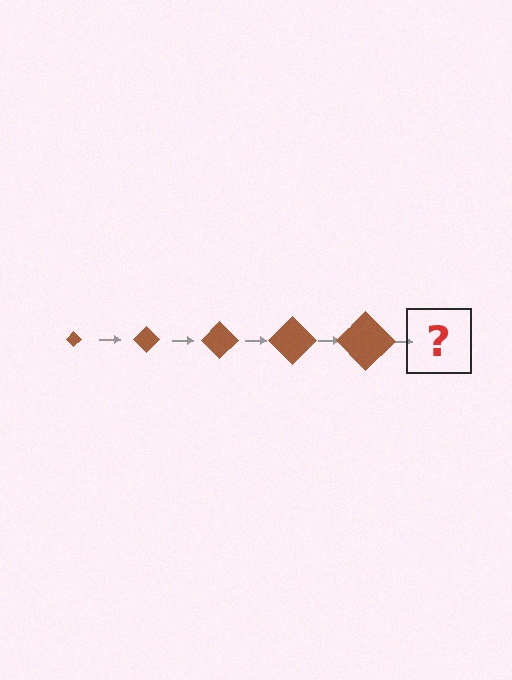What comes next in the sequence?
The next element should be a brown diamond, larger than the previous one.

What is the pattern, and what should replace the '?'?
The pattern is that the diamond gets progressively larger each step. The '?' should be a brown diamond, larger than the previous one.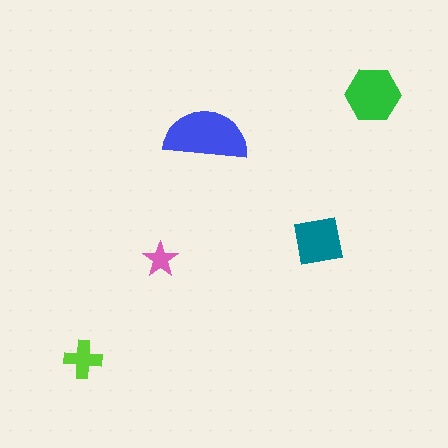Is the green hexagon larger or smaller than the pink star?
Larger.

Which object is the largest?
The blue semicircle.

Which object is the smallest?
The pink star.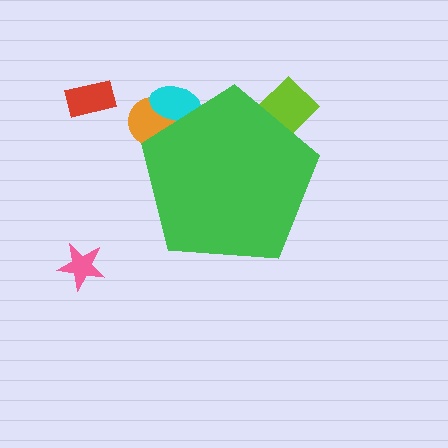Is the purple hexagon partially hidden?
Yes, the purple hexagon is partially hidden behind the green pentagon.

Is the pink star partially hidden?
No, the pink star is fully visible.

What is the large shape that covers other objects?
A green pentagon.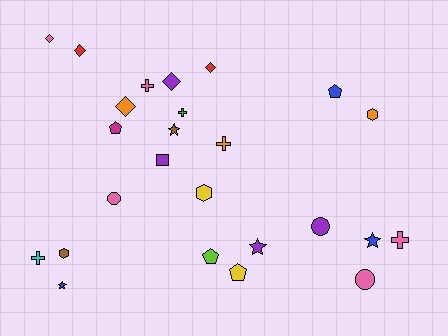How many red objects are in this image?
There are 2 red objects.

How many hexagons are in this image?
There are 3 hexagons.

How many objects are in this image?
There are 25 objects.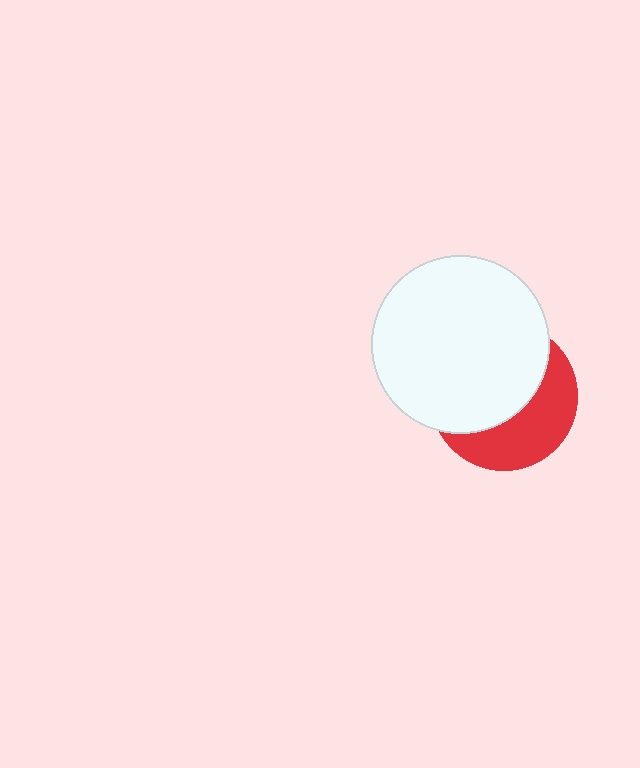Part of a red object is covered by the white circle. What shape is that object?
It is a circle.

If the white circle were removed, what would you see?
You would see the complete red circle.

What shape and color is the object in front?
The object in front is a white circle.